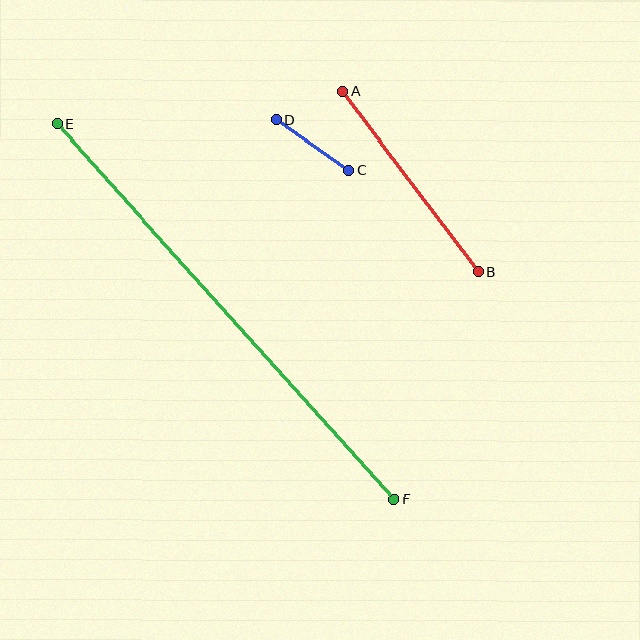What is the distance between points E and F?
The distance is approximately 505 pixels.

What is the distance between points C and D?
The distance is approximately 89 pixels.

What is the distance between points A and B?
The distance is approximately 226 pixels.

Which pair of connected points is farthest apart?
Points E and F are farthest apart.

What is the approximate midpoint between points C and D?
The midpoint is at approximately (313, 145) pixels.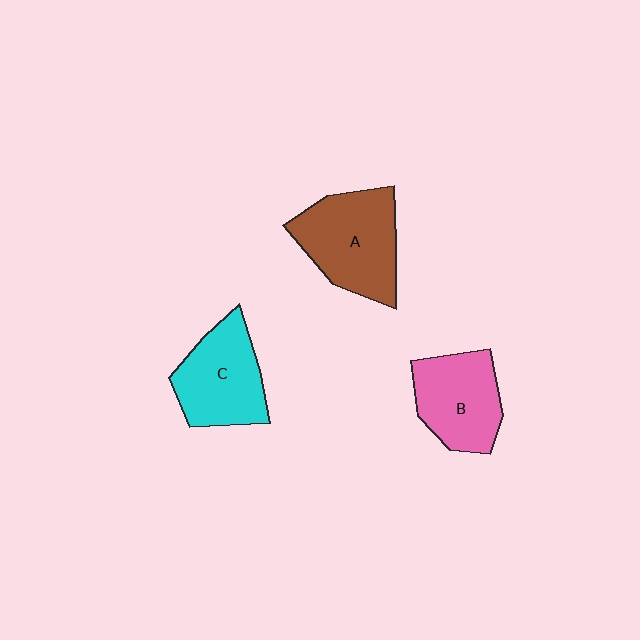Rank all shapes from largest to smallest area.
From largest to smallest: A (brown), C (cyan), B (pink).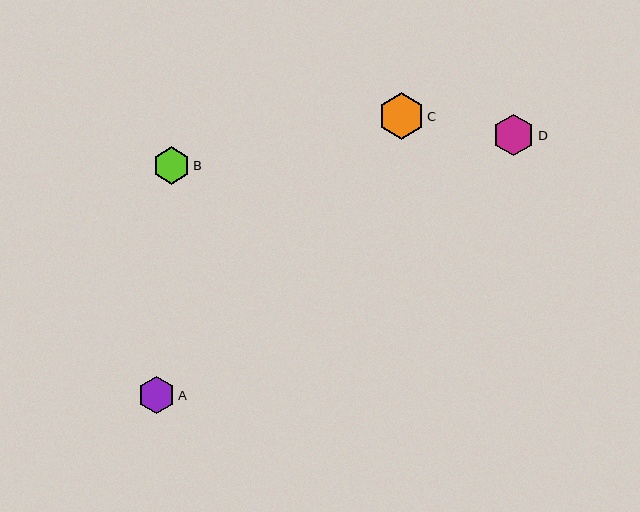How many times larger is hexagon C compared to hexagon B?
Hexagon C is approximately 1.2 times the size of hexagon B.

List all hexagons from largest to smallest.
From largest to smallest: C, D, B, A.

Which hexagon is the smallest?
Hexagon A is the smallest with a size of approximately 36 pixels.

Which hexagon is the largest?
Hexagon C is the largest with a size of approximately 47 pixels.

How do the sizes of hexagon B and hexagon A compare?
Hexagon B and hexagon A are approximately the same size.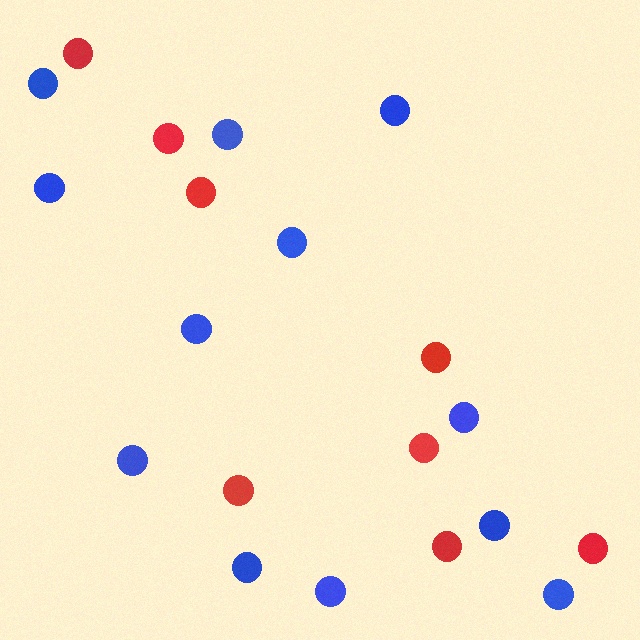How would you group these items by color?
There are 2 groups: one group of blue circles (12) and one group of red circles (8).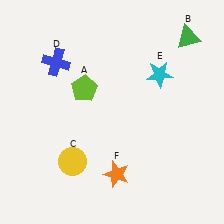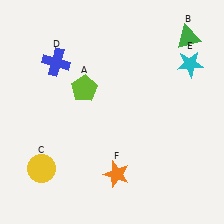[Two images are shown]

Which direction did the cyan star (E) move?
The cyan star (E) moved right.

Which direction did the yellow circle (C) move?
The yellow circle (C) moved left.